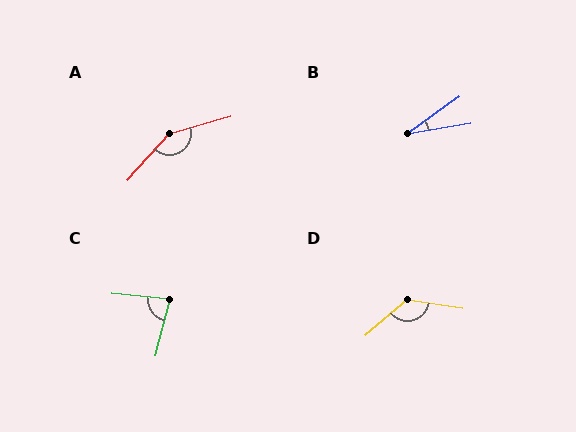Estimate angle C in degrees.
Approximately 81 degrees.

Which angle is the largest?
A, at approximately 148 degrees.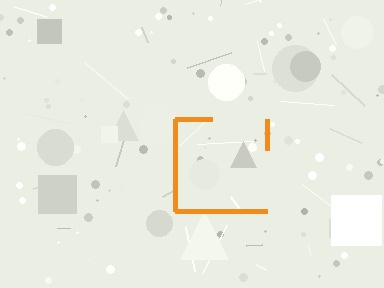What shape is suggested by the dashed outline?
The dashed outline suggests a square.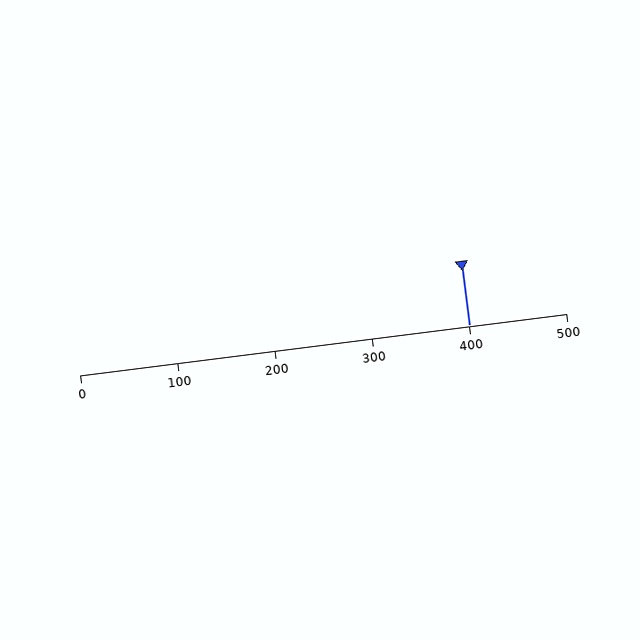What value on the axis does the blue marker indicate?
The marker indicates approximately 400.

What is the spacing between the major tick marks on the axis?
The major ticks are spaced 100 apart.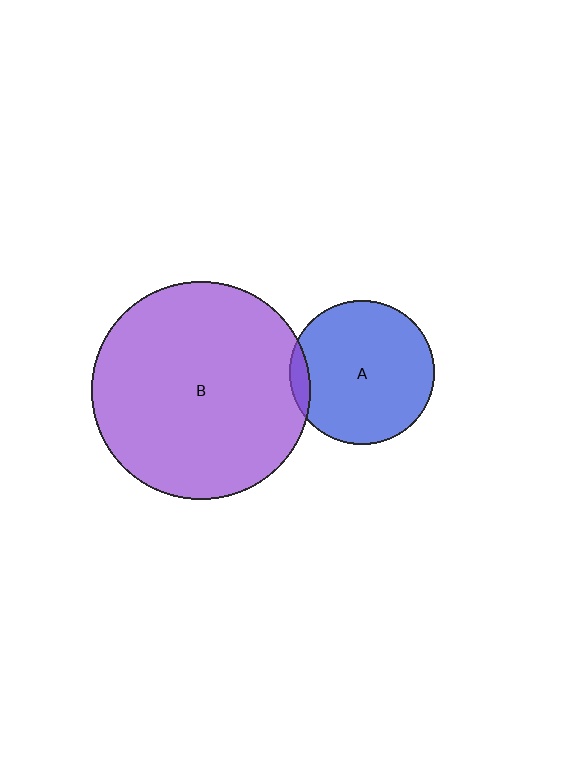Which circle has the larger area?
Circle B (purple).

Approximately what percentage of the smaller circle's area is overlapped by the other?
Approximately 5%.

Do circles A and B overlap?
Yes.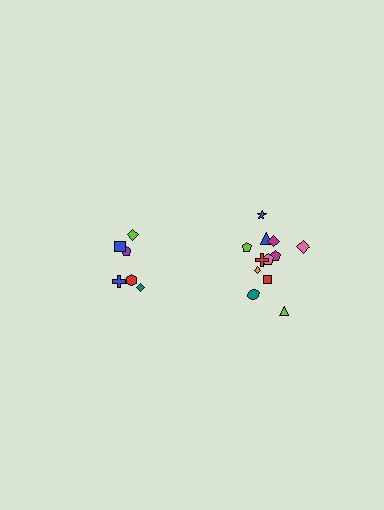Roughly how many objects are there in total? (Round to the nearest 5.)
Roughly 20 objects in total.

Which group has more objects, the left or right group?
The right group.